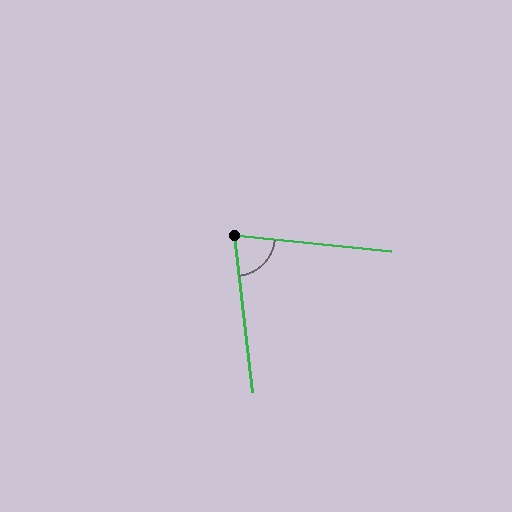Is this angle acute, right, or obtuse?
It is acute.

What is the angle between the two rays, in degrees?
Approximately 78 degrees.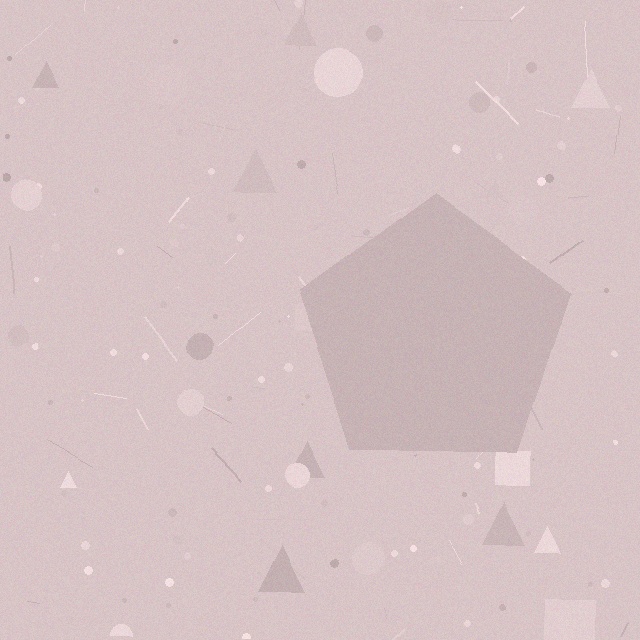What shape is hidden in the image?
A pentagon is hidden in the image.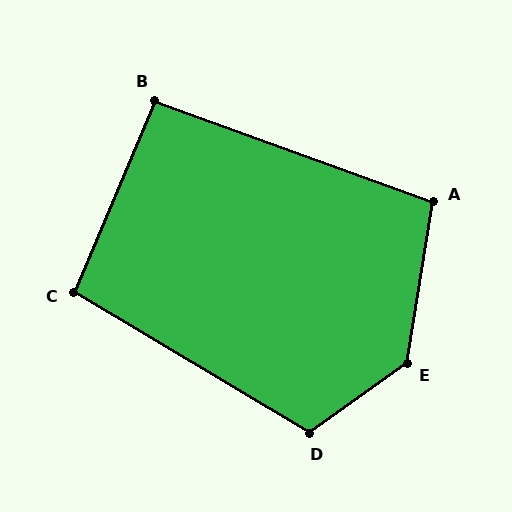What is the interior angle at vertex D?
Approximately 113 degrees (obtuse).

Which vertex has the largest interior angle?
E, at approximately 135 degrees.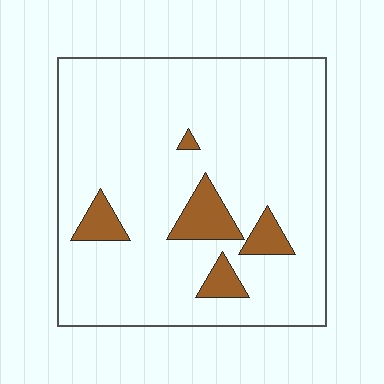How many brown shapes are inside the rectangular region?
5.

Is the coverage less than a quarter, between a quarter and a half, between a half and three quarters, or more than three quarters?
Less than a quarter.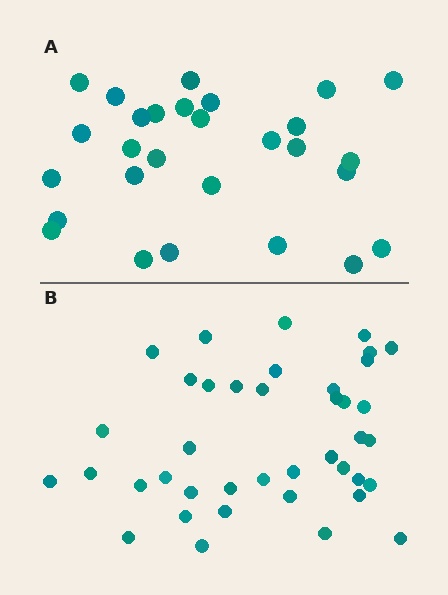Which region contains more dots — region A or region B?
Region B (the bottom region) has more dots.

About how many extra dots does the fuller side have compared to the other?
Region B has roughly 12 or so more dots than region A.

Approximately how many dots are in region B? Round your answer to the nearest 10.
About 40 dots.